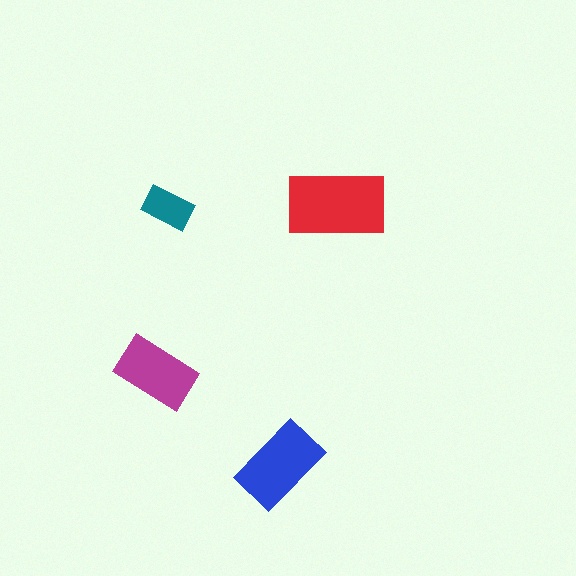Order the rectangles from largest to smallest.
the red one, the blue one, the magenta one, the teal one.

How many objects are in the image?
There are 4 objects in the image.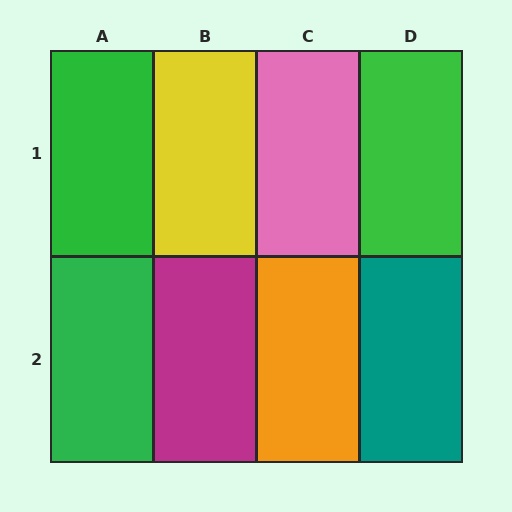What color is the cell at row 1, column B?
Yellow.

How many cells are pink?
1 cell is pink.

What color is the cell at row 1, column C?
Pink.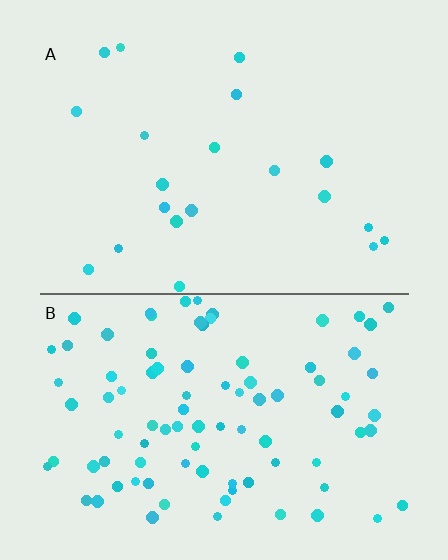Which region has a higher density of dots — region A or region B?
B (the bottom).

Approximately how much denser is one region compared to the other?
Approximately 4.4× — region B over region A.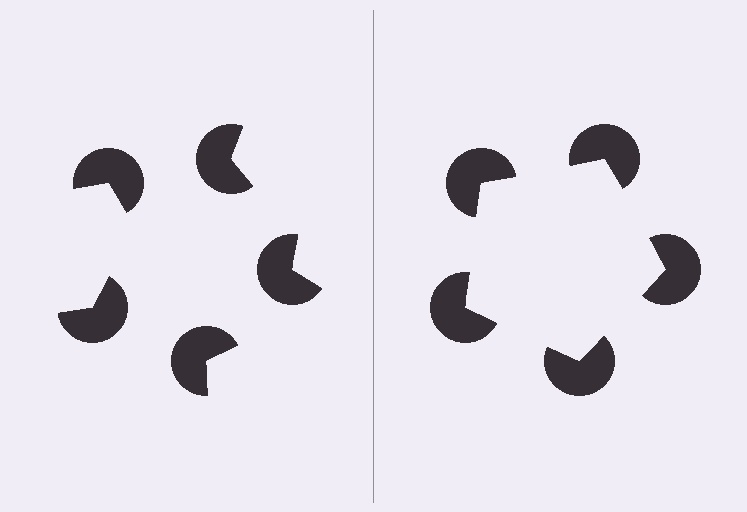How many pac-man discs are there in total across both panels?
10 — 5 on each side.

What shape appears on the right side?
An illusory pentagon.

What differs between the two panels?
The pac-man discs are positioned identically on both sides; only the wedge orientations differ. On the right they align to a pentagon; on the left they are misaligned.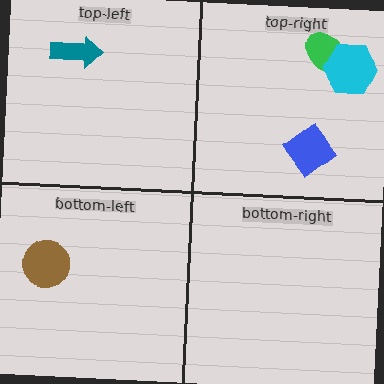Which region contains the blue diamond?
The top-right region.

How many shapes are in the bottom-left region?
1.